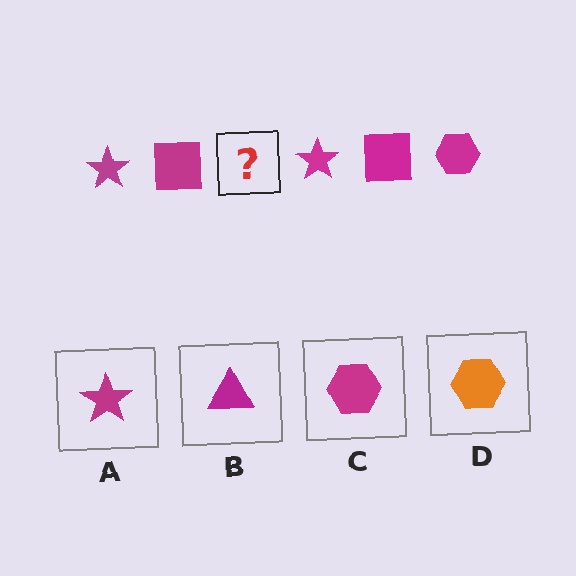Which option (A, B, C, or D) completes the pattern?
C.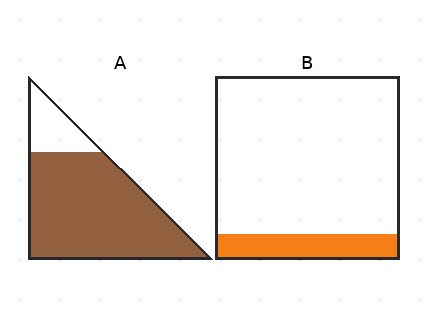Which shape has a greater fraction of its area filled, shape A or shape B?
Shape A.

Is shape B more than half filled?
No.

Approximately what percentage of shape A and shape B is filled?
A is approximately 85% and B is approximately 15%.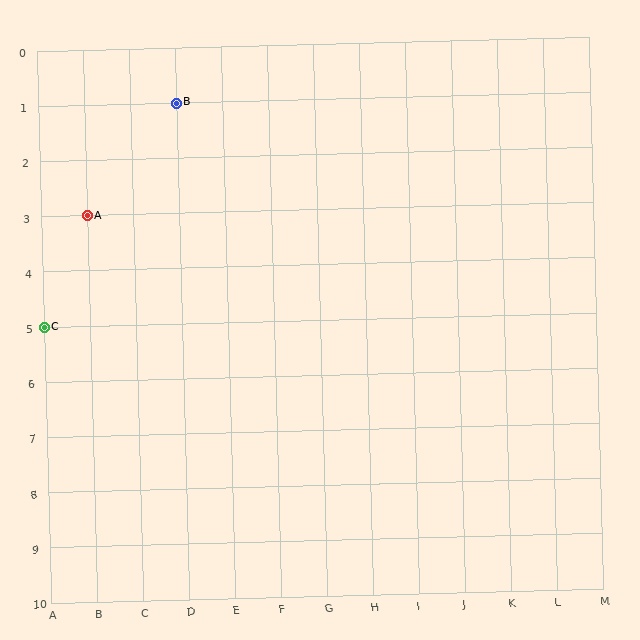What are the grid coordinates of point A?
Point A is at grid coordinates (B, 3).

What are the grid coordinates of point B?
Point B is at grid coordinates (D, 1).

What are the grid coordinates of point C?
Point C is at grid coordinates (A, 5).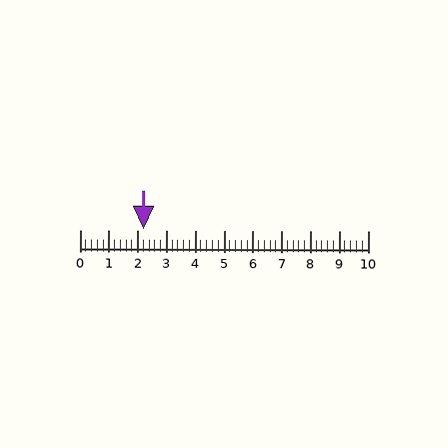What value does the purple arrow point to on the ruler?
The purple arrow points to approximately 2.2.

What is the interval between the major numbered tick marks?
The major tick marks are spaced 1 units apart.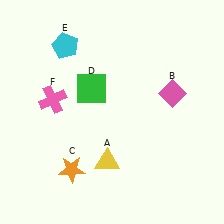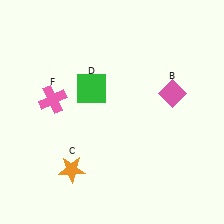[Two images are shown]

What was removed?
The yellow triangle (A), the cyan pentagon (E) were removed in Image 2.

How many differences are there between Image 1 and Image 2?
There are 2 differences between the two images.